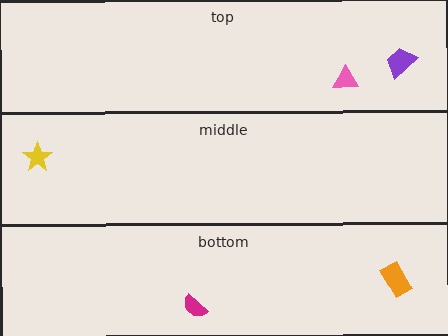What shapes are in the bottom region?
The magenta semicircle, the orange rectangle.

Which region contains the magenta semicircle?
The bottom region.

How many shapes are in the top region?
2.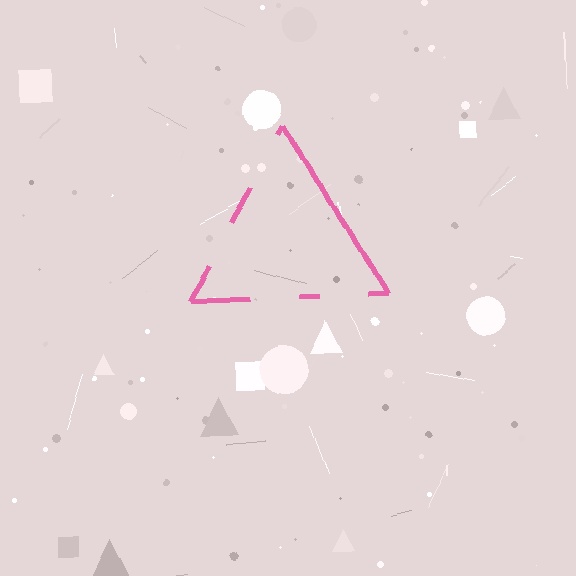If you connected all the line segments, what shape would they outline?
They would outline a triangle.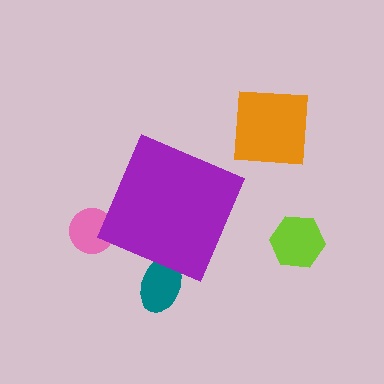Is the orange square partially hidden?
No, the orange square is fully visible.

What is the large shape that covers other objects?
A purple diamond.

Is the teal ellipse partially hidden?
Yes, the teal ellipse is partially hidden behind the purple diamond.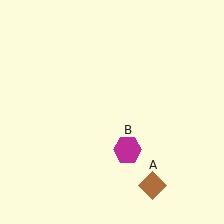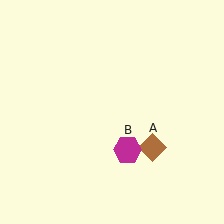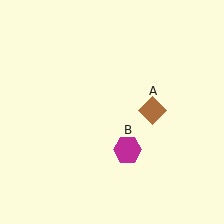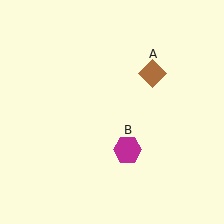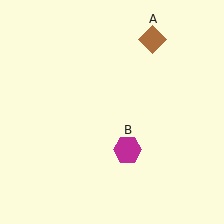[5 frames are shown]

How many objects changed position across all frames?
1 object changed position: brown diamond (object A).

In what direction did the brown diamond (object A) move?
The brown diamond (object A) moved up.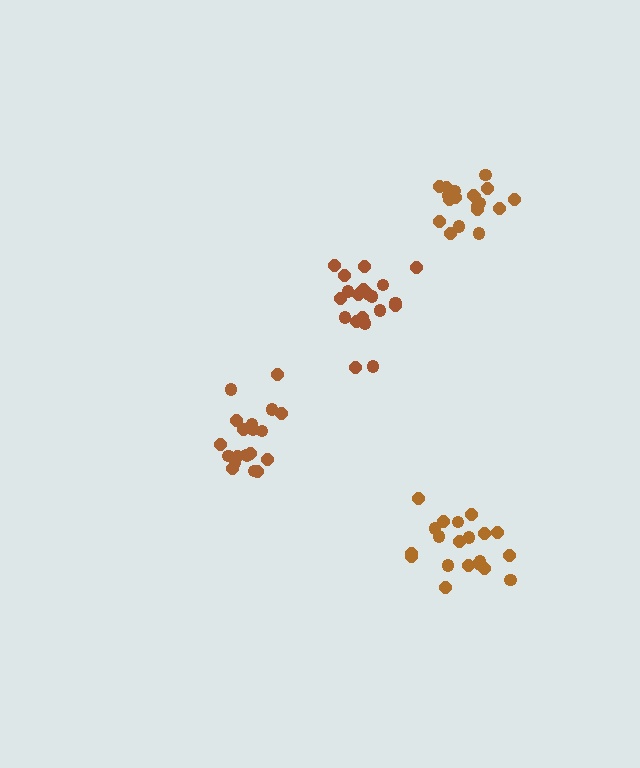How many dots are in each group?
Group 1: 19 dots, Group 2: 20 dots, Group 3: 20 dots, Group 4: 21 dots (80 total).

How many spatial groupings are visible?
There are 4 spatial groupings.